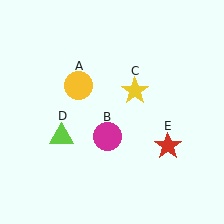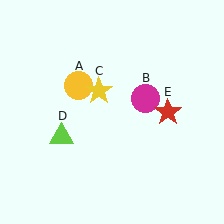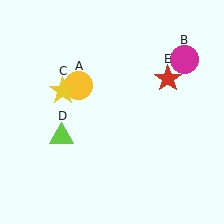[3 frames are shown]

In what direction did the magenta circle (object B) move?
The magenta circle (object B) moved up and to the right.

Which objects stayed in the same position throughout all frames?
Yellow circle (object A) and lime triangle (object D) remained stationary.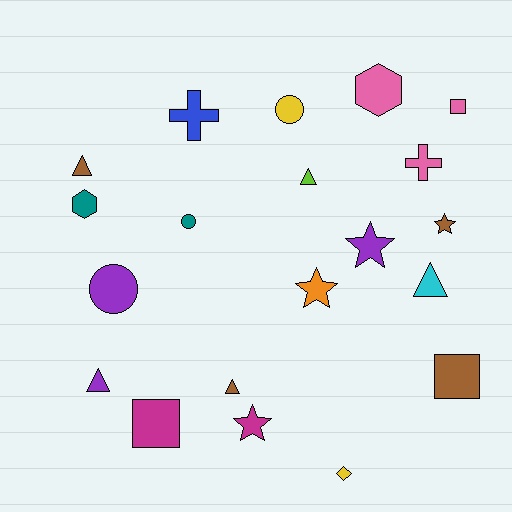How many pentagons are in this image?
There are no pentagons.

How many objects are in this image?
There are 20 objects.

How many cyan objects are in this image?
There is 1 cyan object.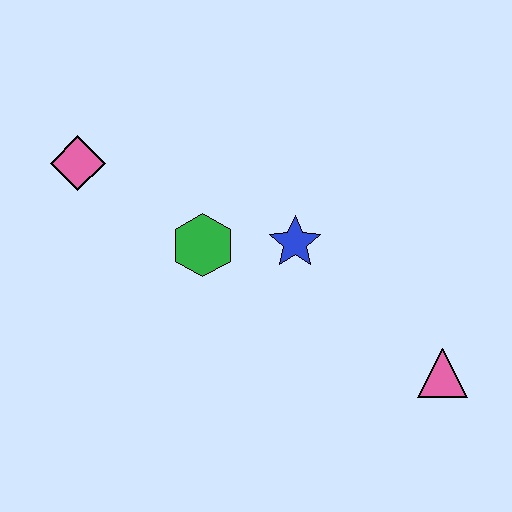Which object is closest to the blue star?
The green hexagon is closest to the blue star.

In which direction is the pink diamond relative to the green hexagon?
The pink diamond is to the left of the green hexagon.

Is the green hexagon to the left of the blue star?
Yes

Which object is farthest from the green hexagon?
The pink triangle is farthest from the green hexagon.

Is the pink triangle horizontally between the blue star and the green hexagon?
No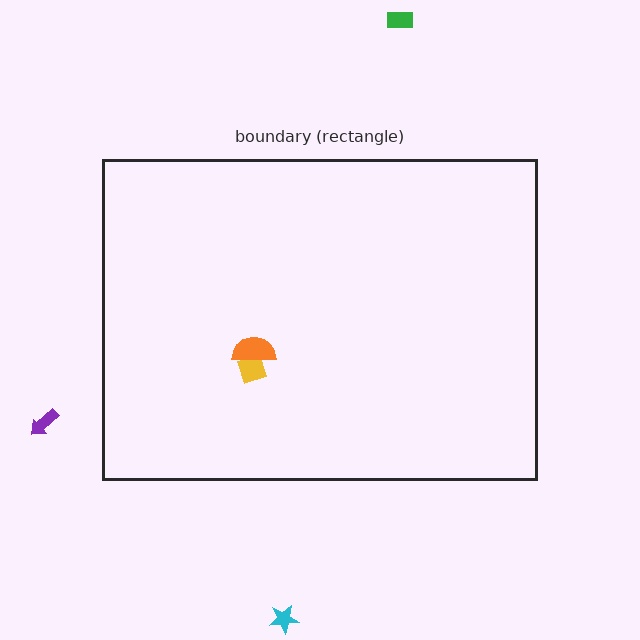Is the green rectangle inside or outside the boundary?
Outside.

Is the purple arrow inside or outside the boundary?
Outside.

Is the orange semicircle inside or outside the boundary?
Inside.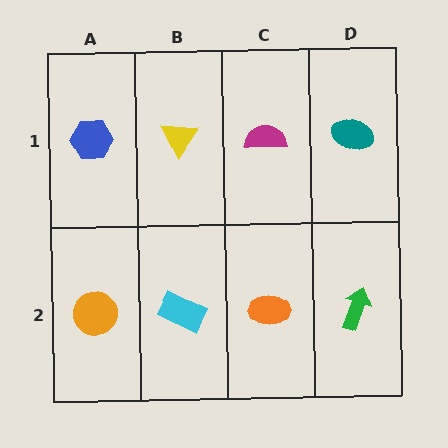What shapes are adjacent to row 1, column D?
A green arrow (row 2, column D), a magenta semicircle (row 1, column C).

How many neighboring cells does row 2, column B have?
3.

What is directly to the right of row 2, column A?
A cyan rectangle.